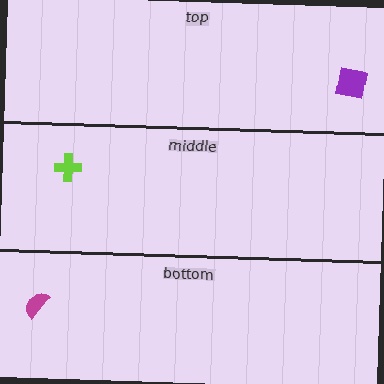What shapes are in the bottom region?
The magenta semicircle.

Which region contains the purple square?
The top region.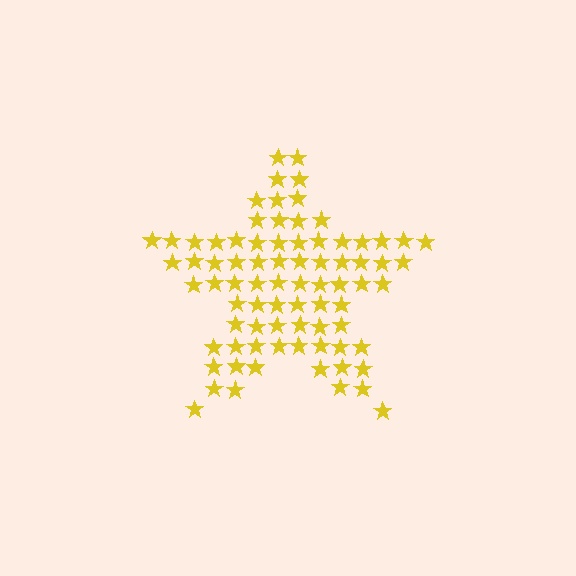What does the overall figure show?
The overall figure shows a star.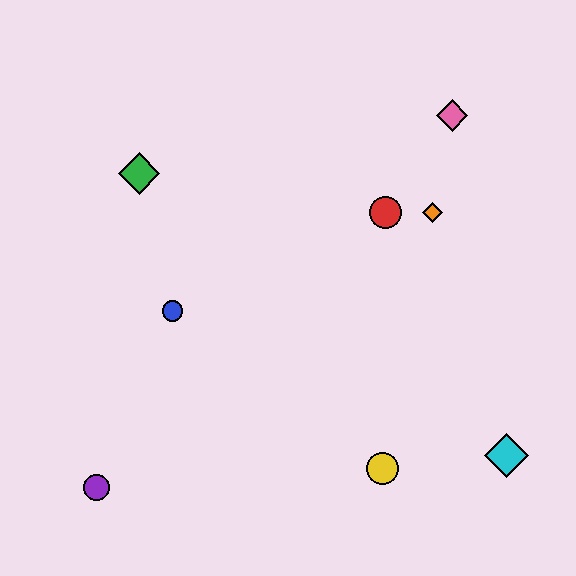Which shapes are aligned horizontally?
The red circle, the orange diamond are aligned horizontally.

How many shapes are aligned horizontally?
2 shapes (the red circle, the orange diamond) are aligned horizontally.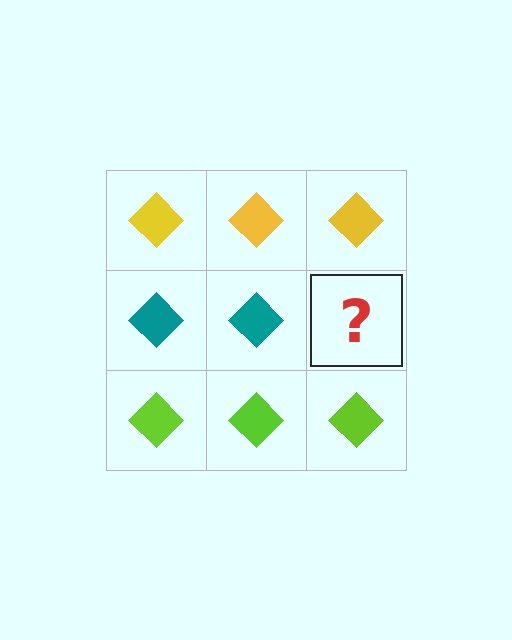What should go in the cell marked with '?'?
The missing cell should contain a teal diamond.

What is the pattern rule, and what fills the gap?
The rule is that each row has a consistent color. The gap should be filled with a teal diamond.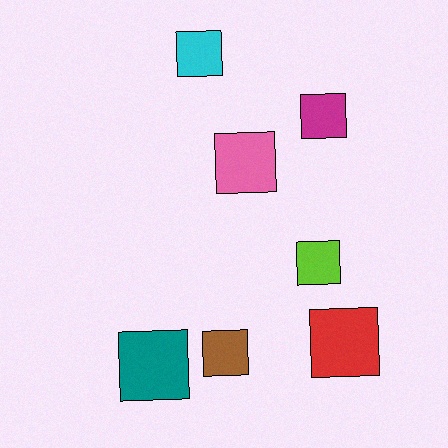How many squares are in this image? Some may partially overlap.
There are 7 squares.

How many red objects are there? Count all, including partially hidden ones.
There is 1 red object.